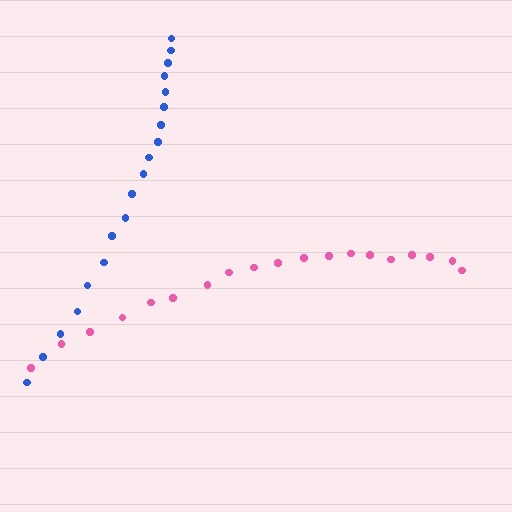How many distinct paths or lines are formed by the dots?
There are 2 distinct paths.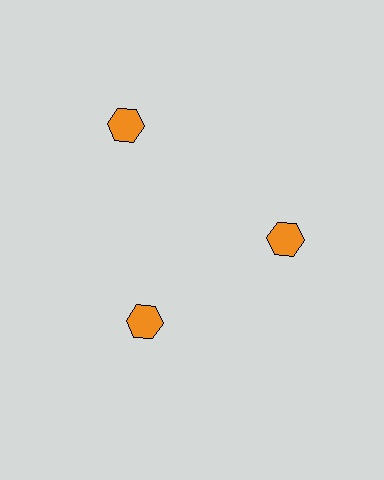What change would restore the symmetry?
The symmetry would be restored by moving it inward, back onto the ring so that all 3 hexagons sit at equal angles and equal distance from the center.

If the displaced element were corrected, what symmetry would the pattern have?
It would have 3-fold rotational symmetry — the pattern would map onto itself every 120 degrees.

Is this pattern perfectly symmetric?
No. The 3 orange hexagons are arranged in a ring, but one element near the 11 o'clock position is pushed outward from the center, breaking the 3-fold rotational symmetry.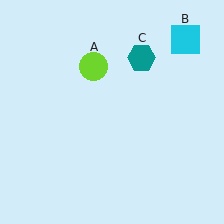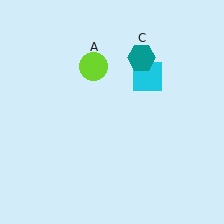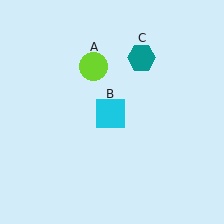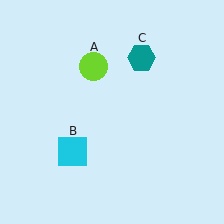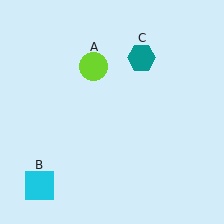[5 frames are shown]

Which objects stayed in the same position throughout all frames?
Lime circle (object A) and teal hexagon (object C) remained stationary.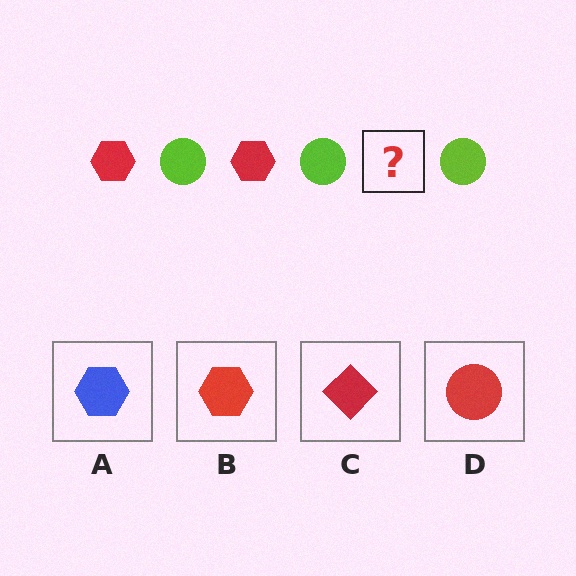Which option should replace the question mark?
Option B.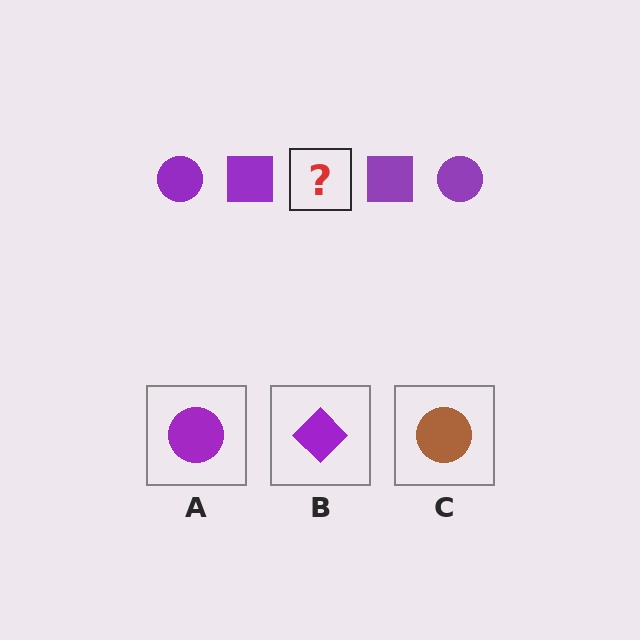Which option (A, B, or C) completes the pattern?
A.